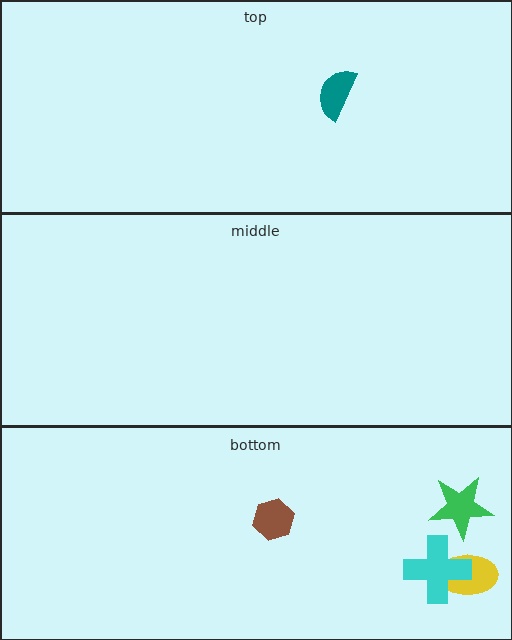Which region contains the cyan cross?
The bottom region.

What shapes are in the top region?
The teal semicircle.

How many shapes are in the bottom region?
4.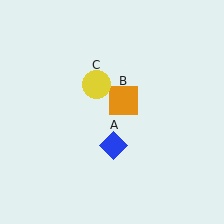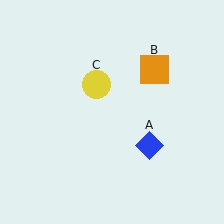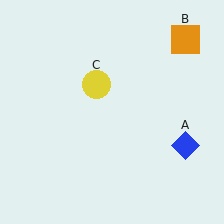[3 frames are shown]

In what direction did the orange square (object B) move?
The orange square (object B) moved up and to the right.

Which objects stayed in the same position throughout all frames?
Yellow circle (object C) remained stationary.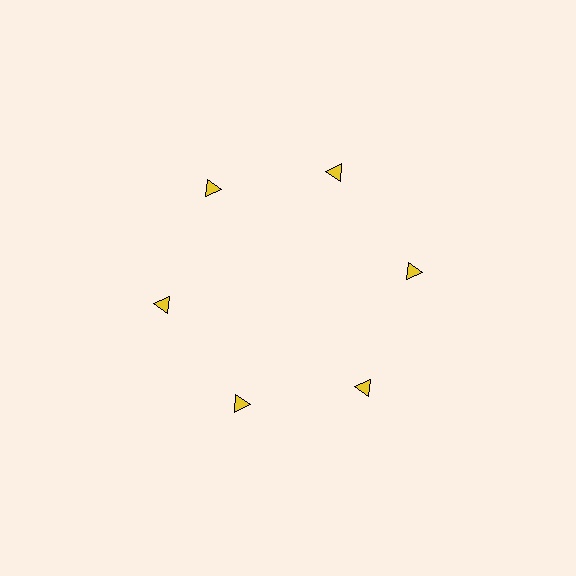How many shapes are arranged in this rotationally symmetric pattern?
There are 6 shapes, arranged in 6 groups of 1.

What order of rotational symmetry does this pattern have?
This pattern has 6-fold rotational symmetry.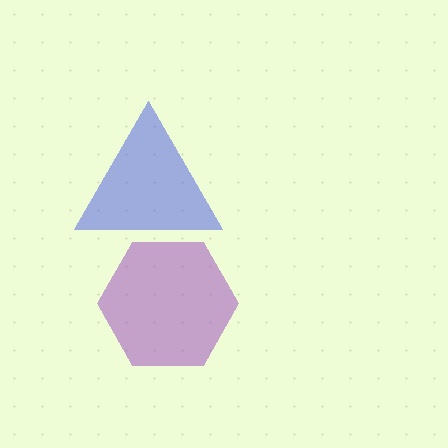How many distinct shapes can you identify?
There are 2 distinct shapes: a blue triangle, a purple hexagon.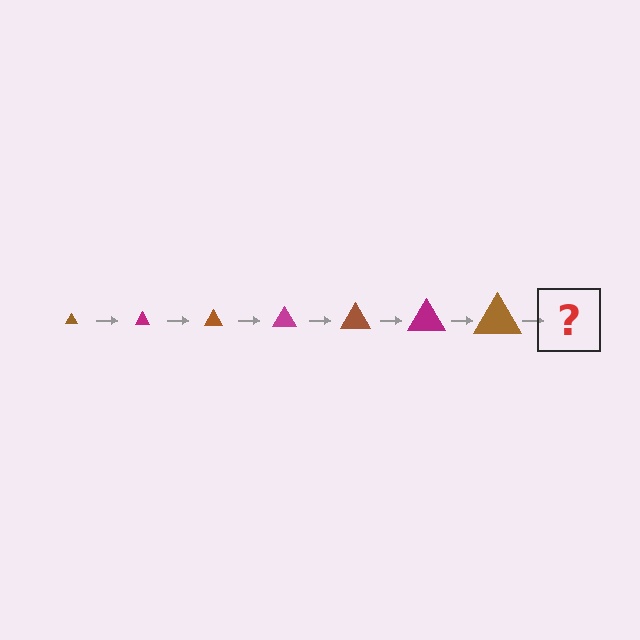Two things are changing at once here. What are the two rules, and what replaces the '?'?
The two rules are that the triangle grows larger each step and the color cycles through brown and magenta. The '?' should be a magenta triangle, larger than the previous one.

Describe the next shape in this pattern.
It should be a magenta triangle, larger than the previous one.